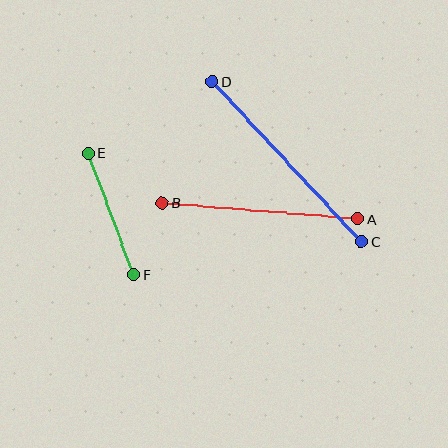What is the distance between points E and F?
The distance is approximately 130 pixels.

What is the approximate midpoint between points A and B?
The midpoint is at approximately (260, 211) pixels.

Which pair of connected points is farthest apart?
Points C and D are farthest apart.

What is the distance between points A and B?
The distance is approximately 196 pixels.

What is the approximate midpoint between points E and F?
The midpoint is at approximately (111, 214) pixels.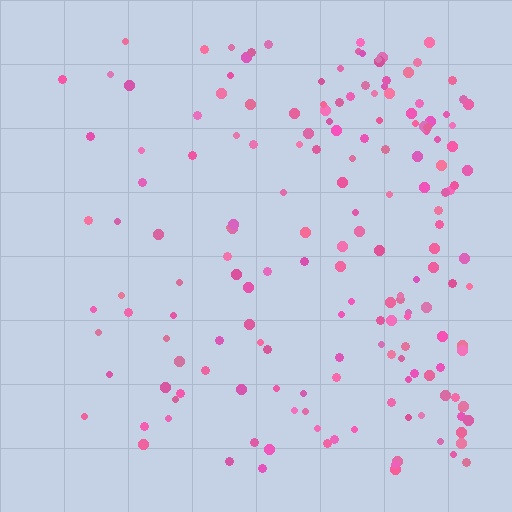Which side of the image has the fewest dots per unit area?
The left.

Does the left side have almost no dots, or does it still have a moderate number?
Still a moderate number, just noticeably fewer than the right.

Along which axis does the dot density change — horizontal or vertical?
Horizontal.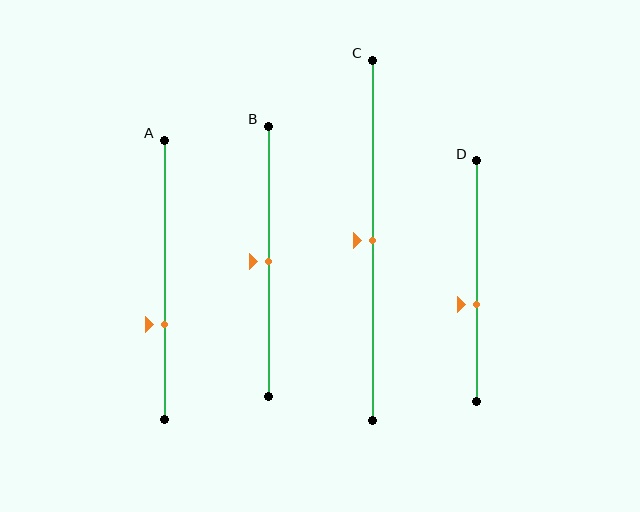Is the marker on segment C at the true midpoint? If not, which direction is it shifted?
Yes, the marker on segment C is at the true midpoint.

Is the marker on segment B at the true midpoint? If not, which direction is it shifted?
Yes, the marker on segment B is at the true midpoint.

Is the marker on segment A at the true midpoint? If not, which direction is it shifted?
No, the marker on segment A is shifted downward by about 16% of the segment length.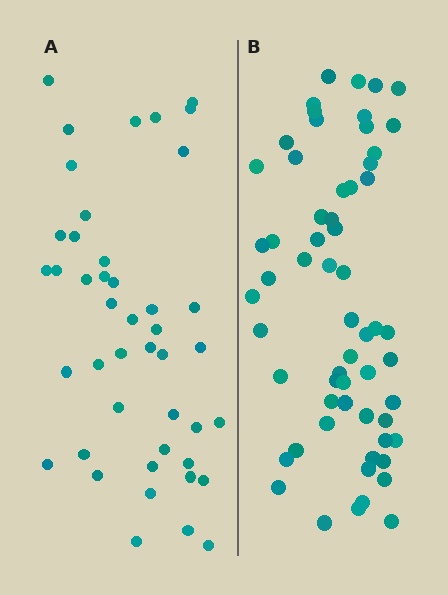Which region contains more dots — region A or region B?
Region B (the right region) has more dots.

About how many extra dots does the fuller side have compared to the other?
Region B has approximately 15 more dots than region A.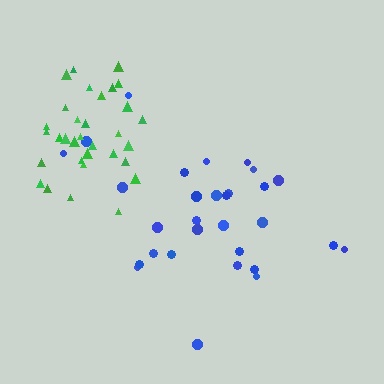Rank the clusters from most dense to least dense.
green, blue.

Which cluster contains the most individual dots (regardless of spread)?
Green (32).